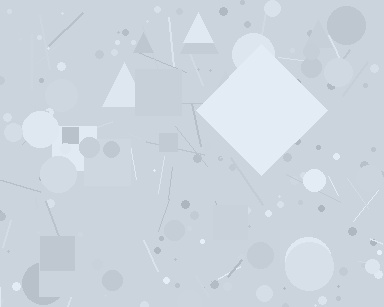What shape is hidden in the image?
A diamond is hidden in the image.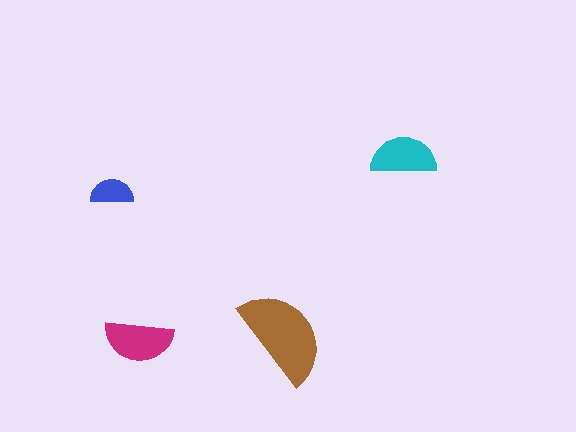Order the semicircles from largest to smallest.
the brown one, the magenta one, the cyan one, the blue one.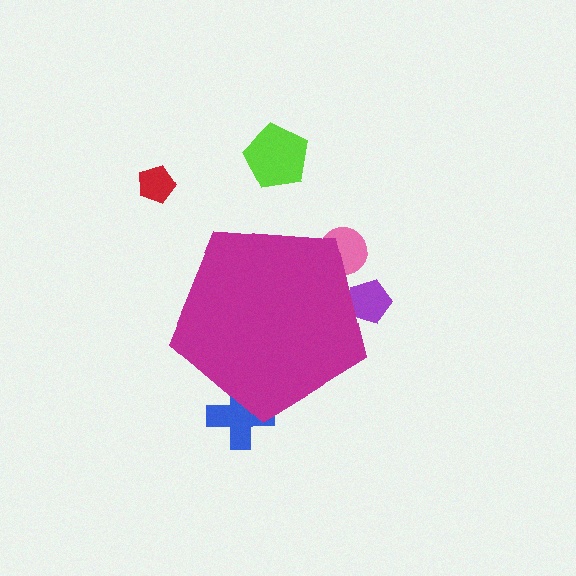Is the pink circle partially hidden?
Yes, the pink circle is partially hidden behind the magenta pentagon.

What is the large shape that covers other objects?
A magenta pentagon.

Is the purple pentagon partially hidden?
Yes, the purple pentagon is partially hidden behind the magenta pentagon.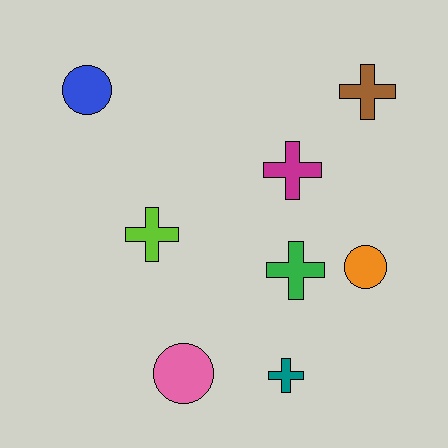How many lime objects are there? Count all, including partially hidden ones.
There is 1 lime object.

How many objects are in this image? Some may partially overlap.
There are 8 objects.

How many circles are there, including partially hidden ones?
There are 3 circles.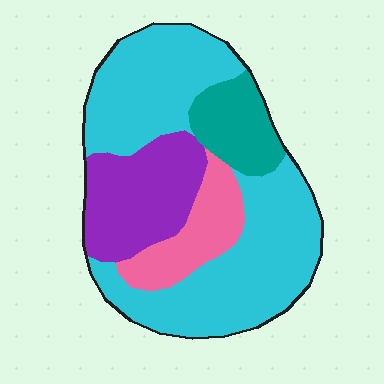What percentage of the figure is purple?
Purple takes up between a sixth and a third of the figure.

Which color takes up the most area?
Cyan, at roughly 55%.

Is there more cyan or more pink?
Cyan.